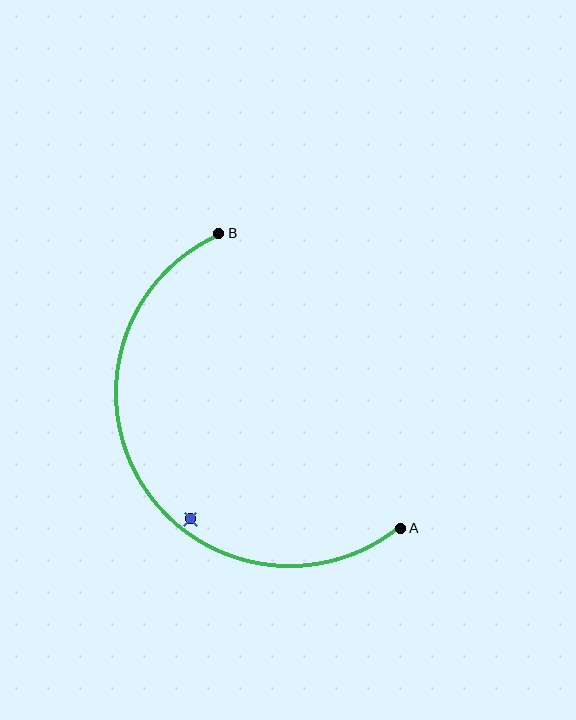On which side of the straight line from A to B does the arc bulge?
The arc bulges to the left of the straight line connecting A and B.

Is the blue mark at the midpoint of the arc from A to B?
No — the blue mark does not lie on the arc at all. It sits slightly inside the curve.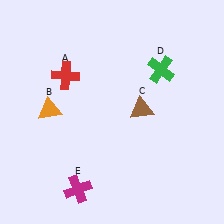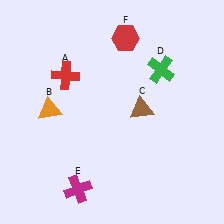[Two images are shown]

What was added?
A red hexagon (F) was added in Image 2.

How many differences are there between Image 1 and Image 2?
There is 1 difference between the two images.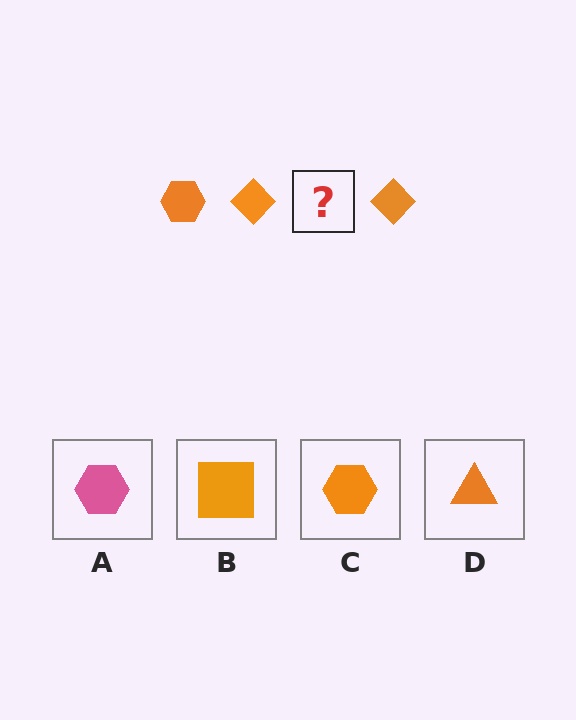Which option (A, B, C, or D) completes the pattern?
C.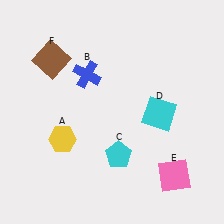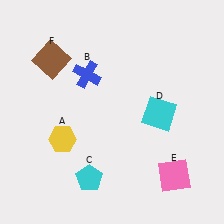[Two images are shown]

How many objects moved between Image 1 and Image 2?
1 object moved between the two images.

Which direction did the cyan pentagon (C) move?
The cyan pentagon (C) moved left.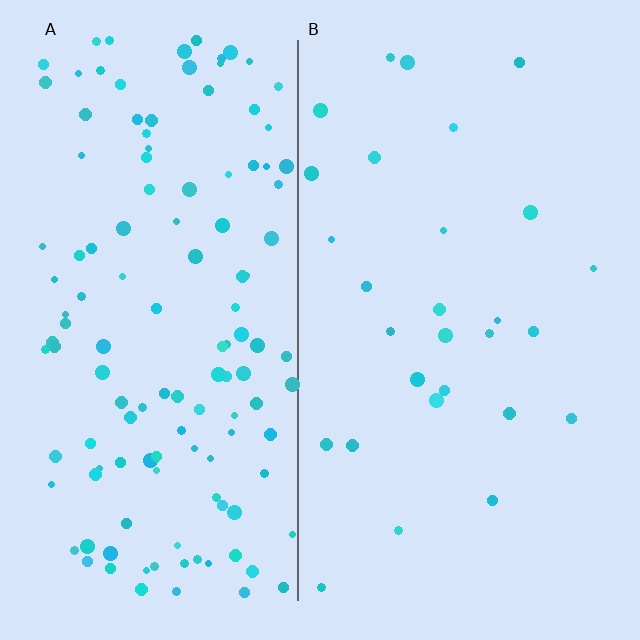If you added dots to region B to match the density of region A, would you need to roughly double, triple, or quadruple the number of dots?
Approximately quadruple.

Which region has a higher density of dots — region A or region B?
A (the left).